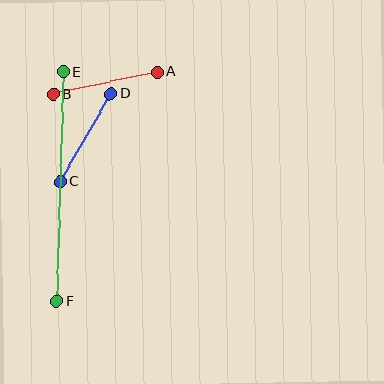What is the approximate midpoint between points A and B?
The midpoint is at approximately (105, 83) pixels.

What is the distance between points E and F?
The distance is approximately 229 pixels.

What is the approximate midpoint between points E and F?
The midpoint is at approximately (60, 187) pixels.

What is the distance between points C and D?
The distance is approximately 102 pixels.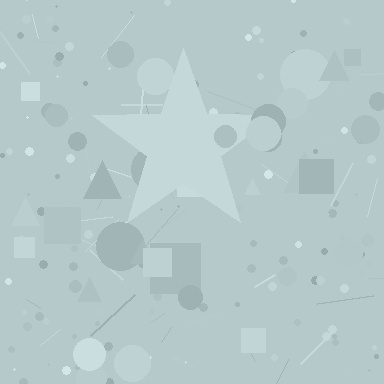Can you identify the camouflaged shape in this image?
The camouflaged shape is a star.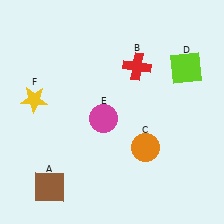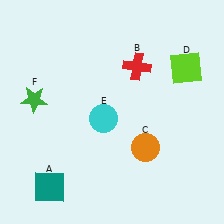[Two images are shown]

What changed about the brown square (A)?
In Image 1, A is brown. In Image 2, it changed to teal.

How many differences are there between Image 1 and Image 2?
There are 3 differences between the two images.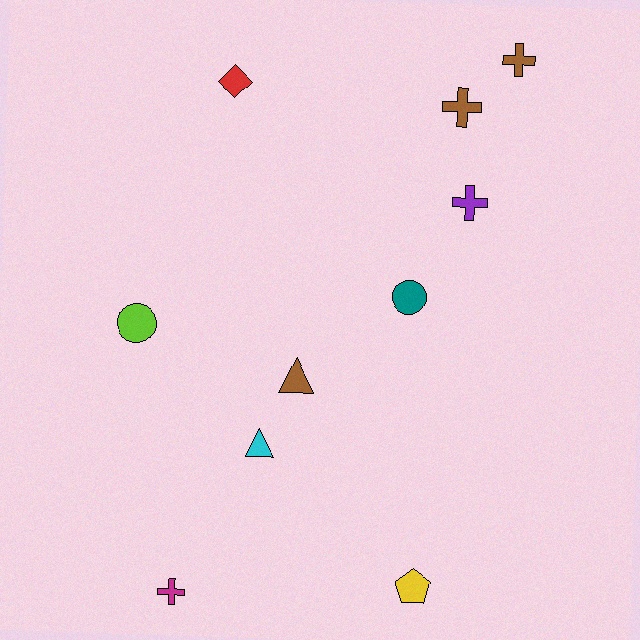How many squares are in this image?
There are no squares.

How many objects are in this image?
There are 10 objects.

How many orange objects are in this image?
There are no orange objects.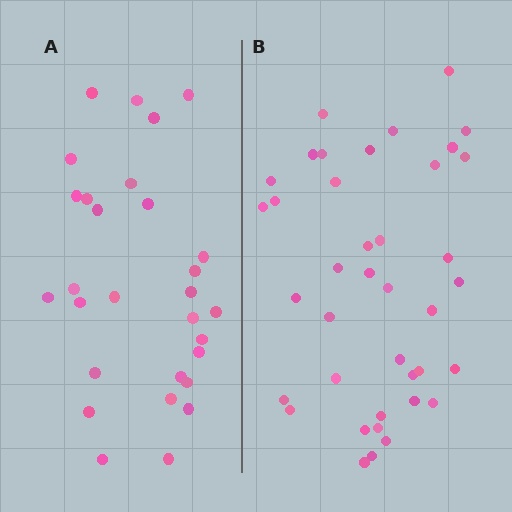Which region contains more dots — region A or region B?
Region B (the right region) has more dots.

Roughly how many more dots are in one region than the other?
Region B has roughly 10 or so more dots than region A.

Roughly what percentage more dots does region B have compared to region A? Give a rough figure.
About 35% more.